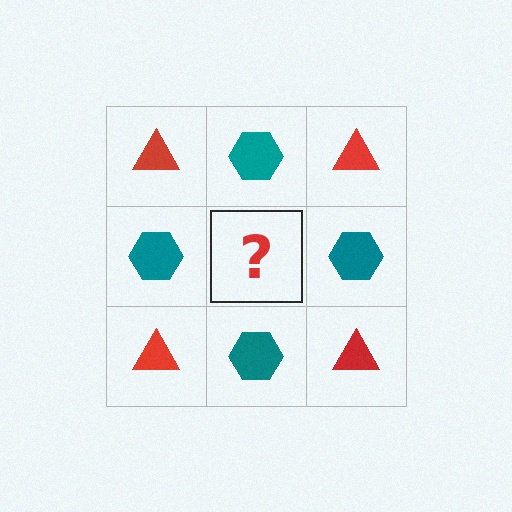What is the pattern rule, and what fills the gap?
The rule is that it alternates red triangle and teal hexagon in a checkerboard pattern. The gap should be filled with a red triangle.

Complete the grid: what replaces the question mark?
The question mark should be replaced with a red triangle.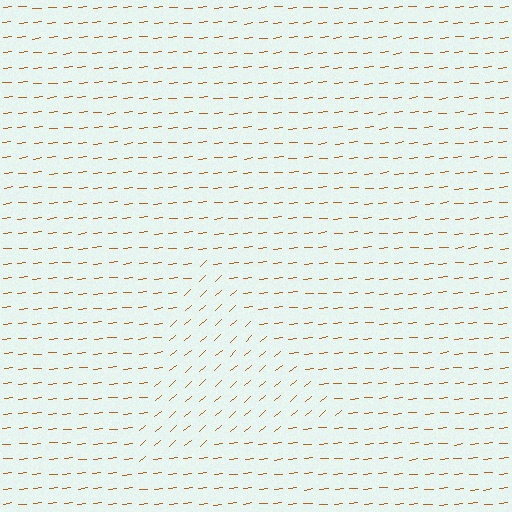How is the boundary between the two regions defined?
The boundary is defined purely by a change in line orientation (approximately 36 degrees difference). All lines are the same color and thickness.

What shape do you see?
I see a triangle.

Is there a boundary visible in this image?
Yes, there is a texture boundary formed by a change in line orientation.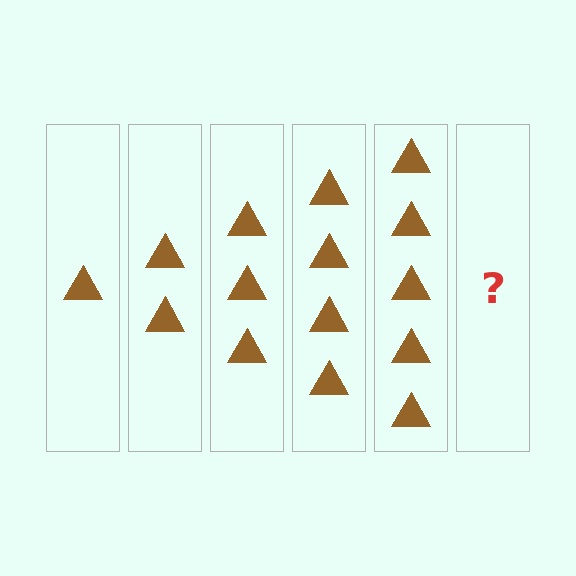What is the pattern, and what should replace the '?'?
The pattern is that each step adds one more triangle. The '?' should be 6 triangles.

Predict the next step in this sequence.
The next step is 6 triangles.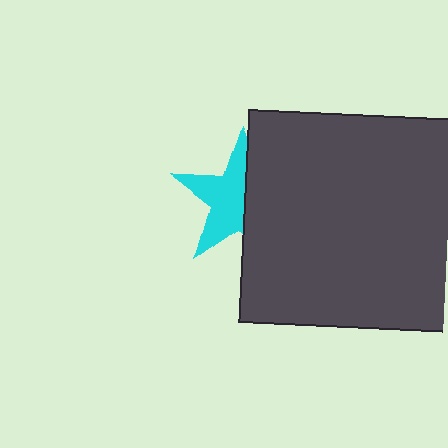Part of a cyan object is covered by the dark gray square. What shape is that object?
It is a star.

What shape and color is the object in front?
The object in front is a dark gray square.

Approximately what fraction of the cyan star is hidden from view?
Roughly 43% of the cyan star is hidden behind the dark gray square.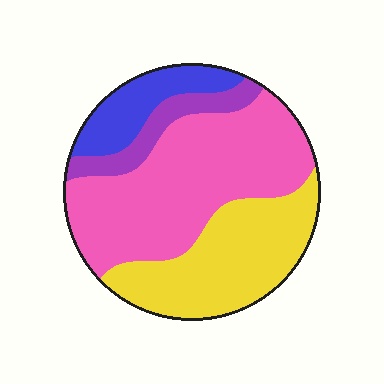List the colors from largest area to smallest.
From largest to smallest: pink, yellow, blue, purple.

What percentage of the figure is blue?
Blue takes up about one eighth (1/8) of the figure.